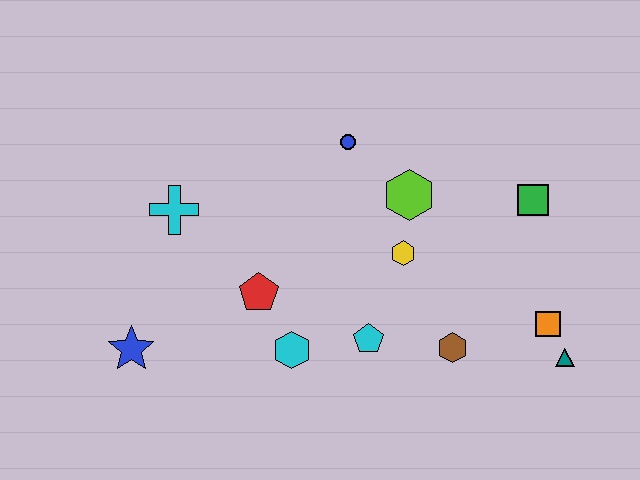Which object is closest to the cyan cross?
The red pentagon is closest to the cyan cross.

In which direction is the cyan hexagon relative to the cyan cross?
The cyan hexagon is below the cyan cross.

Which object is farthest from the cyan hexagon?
The green square is farthest from the cyan hexagon.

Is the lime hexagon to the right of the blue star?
Yes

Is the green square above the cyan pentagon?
Yes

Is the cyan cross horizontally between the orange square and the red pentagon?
No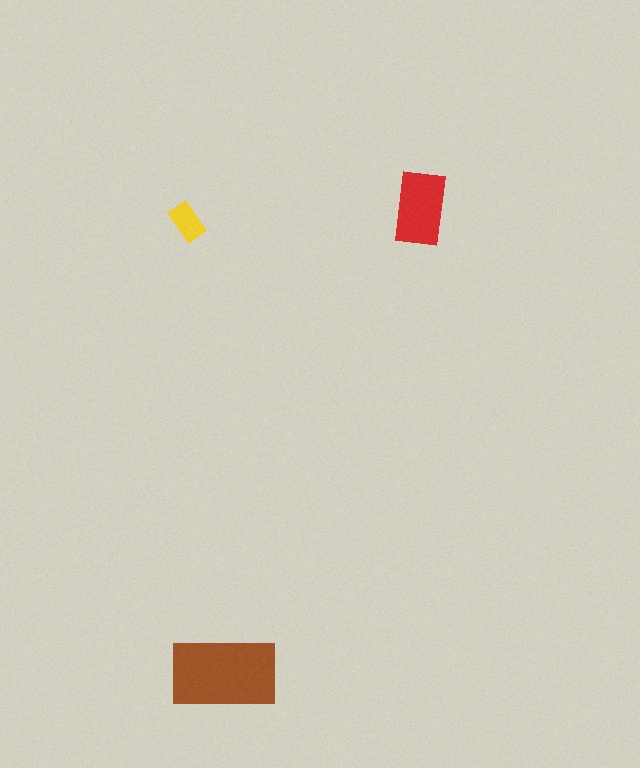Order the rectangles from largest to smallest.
the brown one, the red one, the yellow one.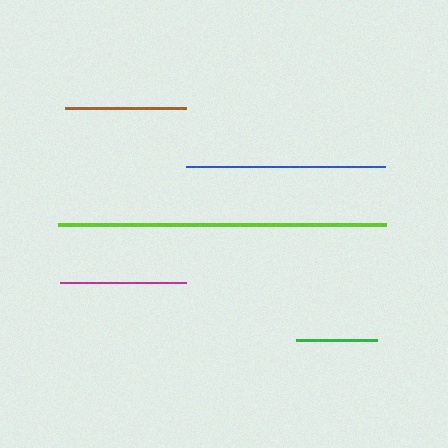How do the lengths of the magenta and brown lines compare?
The magenta and brown lines are approximately the same length.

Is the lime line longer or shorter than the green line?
The lime line is longer than the green line.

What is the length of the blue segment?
The blue segment is approximately 199 pixels long.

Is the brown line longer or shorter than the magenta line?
The magenta line is longer than the brown line.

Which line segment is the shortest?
The green line is the shortest at approximately 82 pixels.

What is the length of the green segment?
The green segment is approximately 82 pixels long.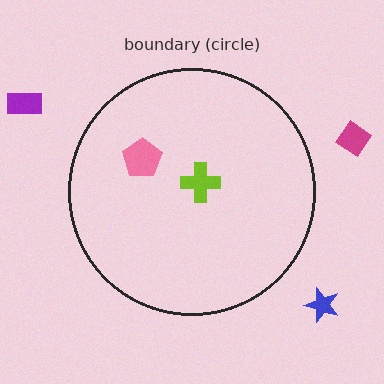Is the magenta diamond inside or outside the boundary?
Outside.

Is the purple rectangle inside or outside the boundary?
Outside.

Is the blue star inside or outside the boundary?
Outside.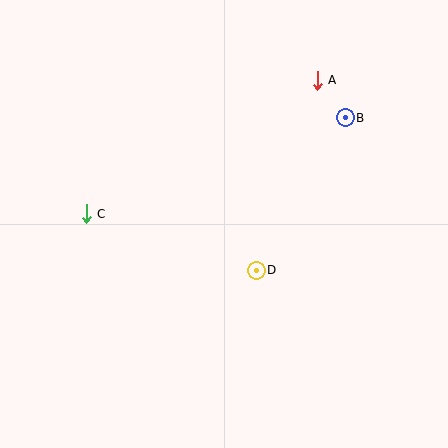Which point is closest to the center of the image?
Point D at (256, 270) is closest to the center.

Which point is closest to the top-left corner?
Point C is closest to the top-left corner.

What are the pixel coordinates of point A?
Point A is at (317, 80).